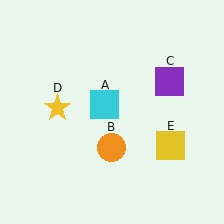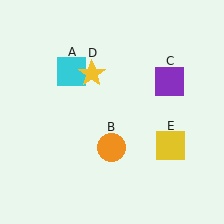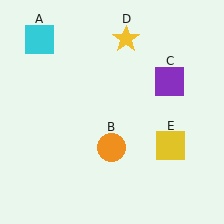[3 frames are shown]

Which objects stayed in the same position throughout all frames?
Orange circle (object B) and purple square (object C) and yellow square (object E) remained stationary.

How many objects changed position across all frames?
2 objects changed position: cyan square (object A), yellow star (object D).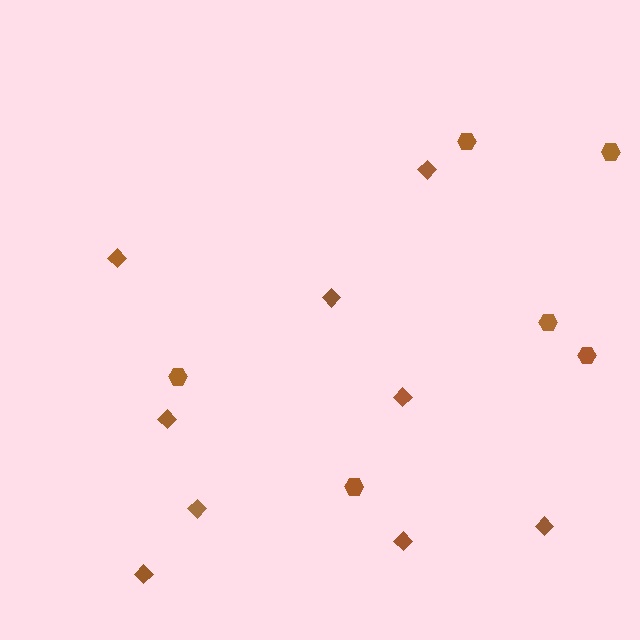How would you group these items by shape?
There are 2 groups: one group of hexagons (6) and one group of diamonds (9).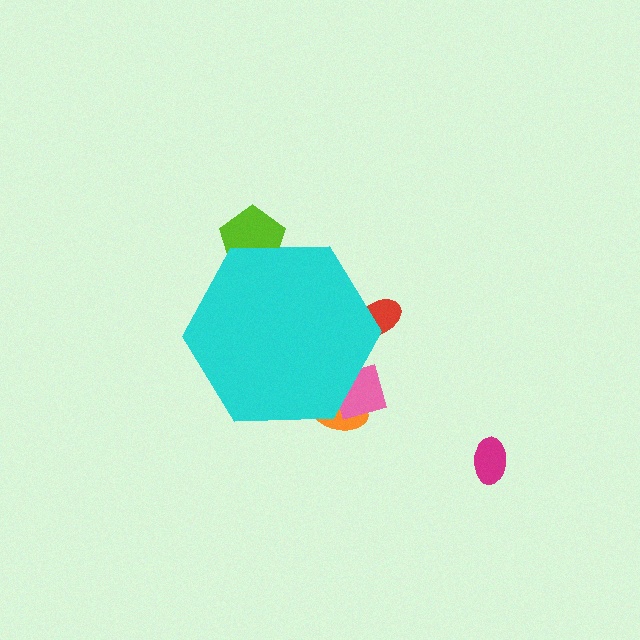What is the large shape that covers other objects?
A cyan hexagon.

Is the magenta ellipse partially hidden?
No, the magenta ellipse is fully visible.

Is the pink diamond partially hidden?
Yes, the pink diamond is partially hidden behind the cyan hexagon.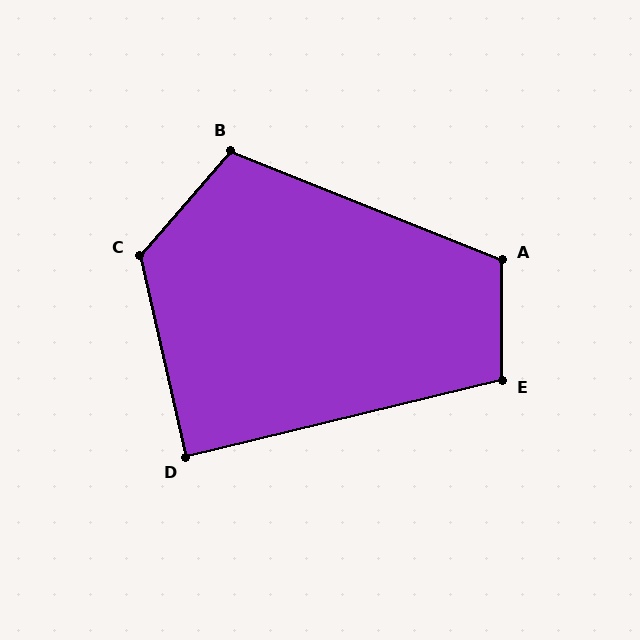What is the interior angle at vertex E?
Approximately 104 degrees (obtuse).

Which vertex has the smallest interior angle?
D, at approximately 89 degrees.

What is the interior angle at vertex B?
Approximately 109 degrees (obtuse).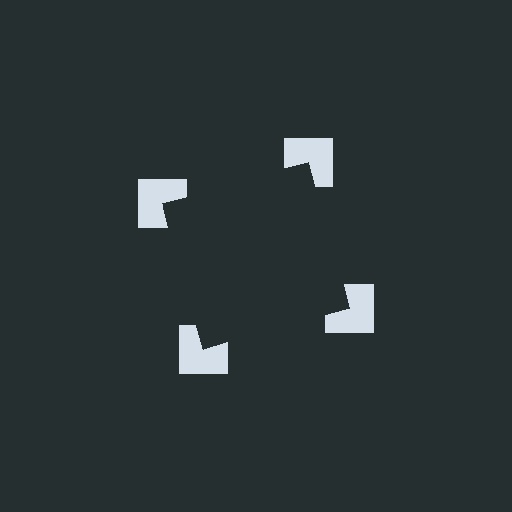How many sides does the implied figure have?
4 sides.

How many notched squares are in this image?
There are 4 — one at each vertex of the illusory square.